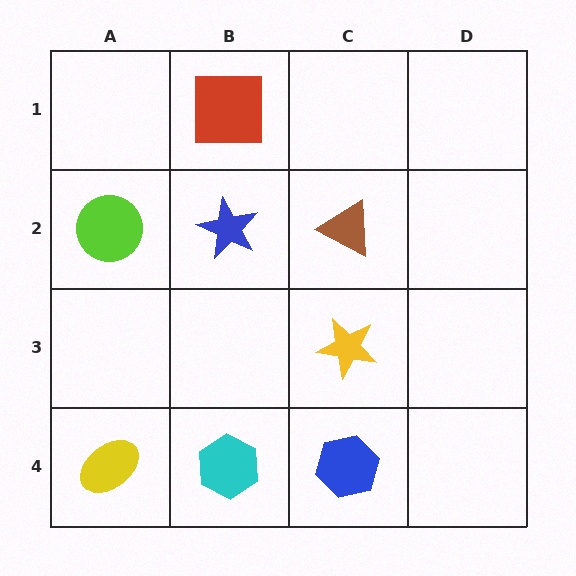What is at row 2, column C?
A brown triangle.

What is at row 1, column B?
A red square.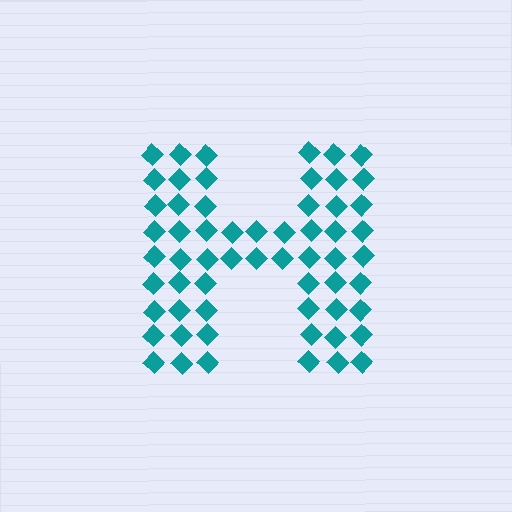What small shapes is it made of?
It is made of small diamonds.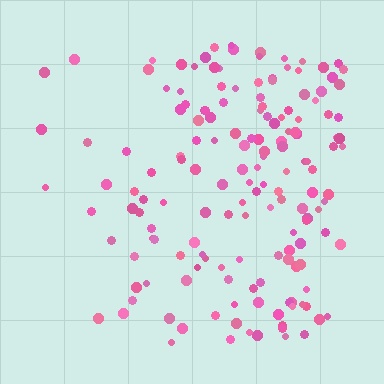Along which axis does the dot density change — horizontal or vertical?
Horizontal.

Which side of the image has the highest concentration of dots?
The right.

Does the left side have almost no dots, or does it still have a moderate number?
Still a moderate number, just noticeably fewer than the right.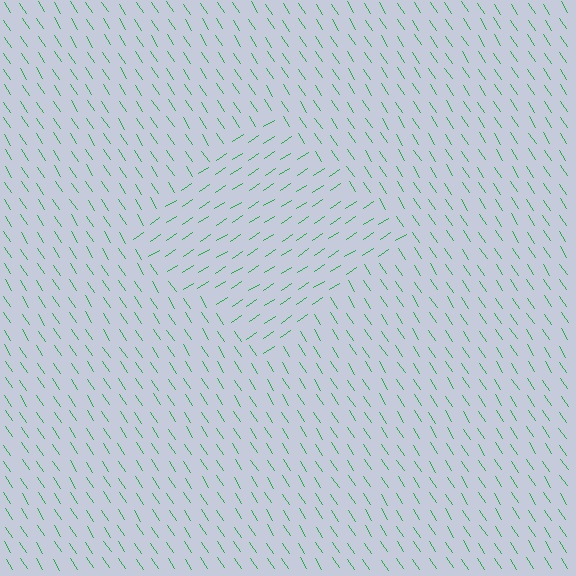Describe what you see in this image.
The image is filled with small green line segments. A diamond region in the image has lines oriented differently from the surrounding lines, creating a visible texture boundary.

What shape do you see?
I see a diamond.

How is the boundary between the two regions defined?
The boundary is defined purely by a change in line orientation (approximately 90 degrees difference). All lines are the same color and thickness.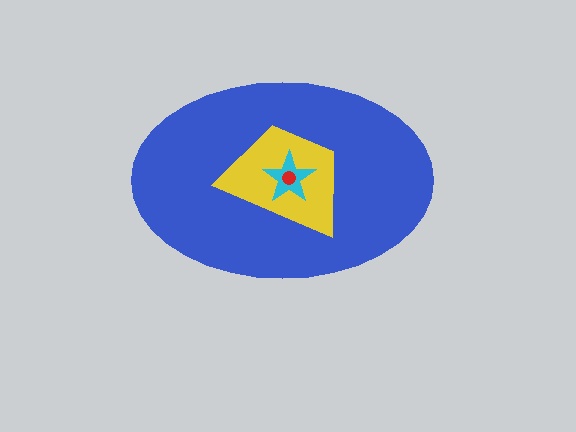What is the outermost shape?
The blue ellipse.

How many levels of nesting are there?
4.